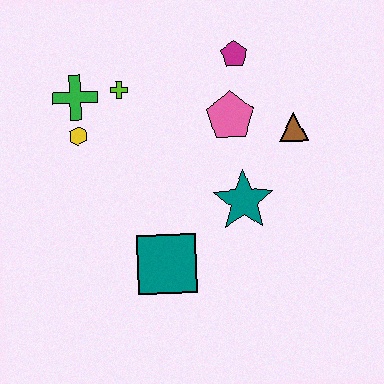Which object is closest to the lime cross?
The green cross is closest to the lime cross.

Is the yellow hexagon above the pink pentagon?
No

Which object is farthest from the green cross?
The brown triangle is farthest from the green cross.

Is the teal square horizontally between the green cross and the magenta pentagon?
Yes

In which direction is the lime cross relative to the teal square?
The lime cross is above the teal square.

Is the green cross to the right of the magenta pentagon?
No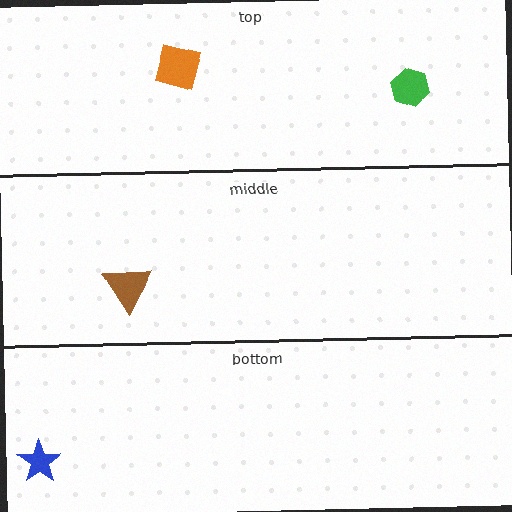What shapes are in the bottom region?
The blue star.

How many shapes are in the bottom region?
1.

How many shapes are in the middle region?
1.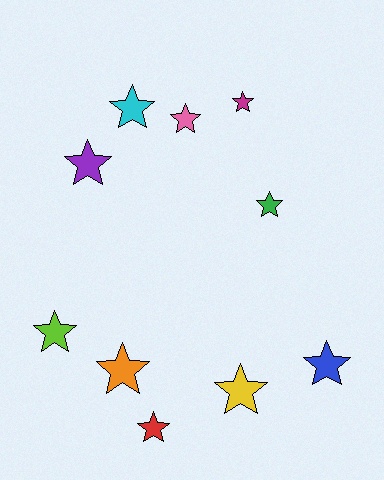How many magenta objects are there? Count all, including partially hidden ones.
There is 1 magenta object.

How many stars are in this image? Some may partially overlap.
There are 10 stars.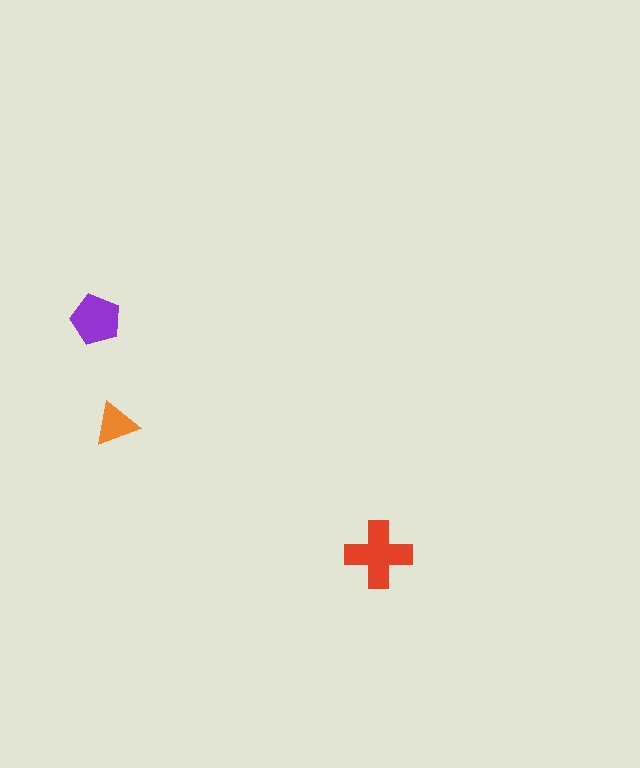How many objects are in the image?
There are 3 objects in the image.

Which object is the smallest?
The orange triangle.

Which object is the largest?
The red cross.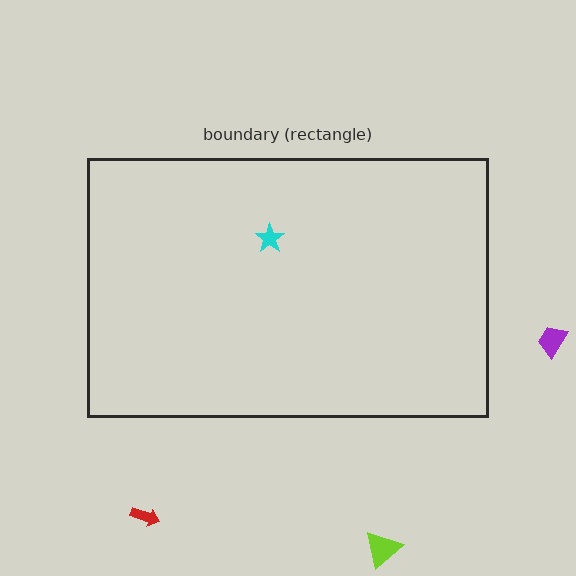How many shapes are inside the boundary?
1 inside, 3 outside.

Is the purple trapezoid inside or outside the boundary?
Outside.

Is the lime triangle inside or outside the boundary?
Outside.